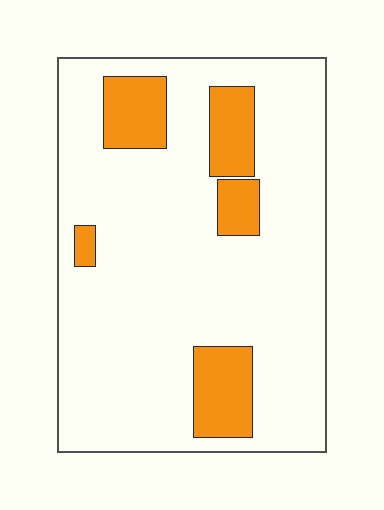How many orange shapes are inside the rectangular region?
5.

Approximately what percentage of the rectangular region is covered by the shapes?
Approximately 15%.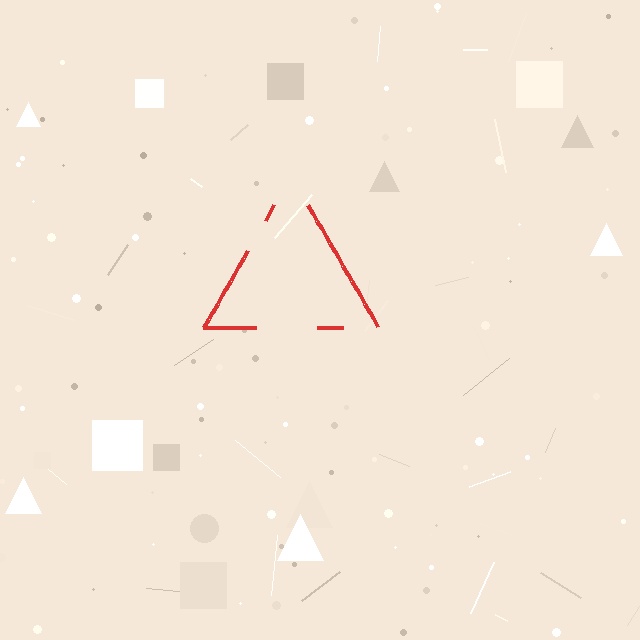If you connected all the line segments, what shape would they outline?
They would outline a triangle.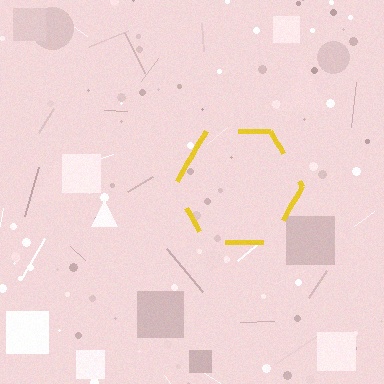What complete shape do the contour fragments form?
The contour fragments form a hexagon.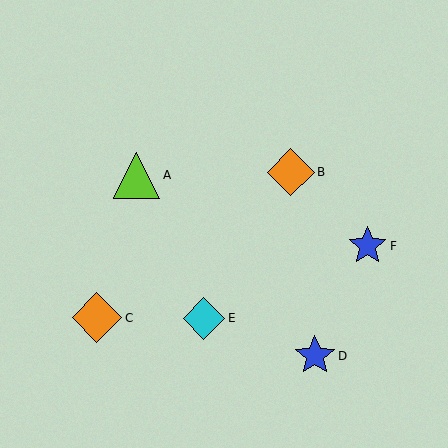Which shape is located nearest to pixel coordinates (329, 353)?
The blue star (labeled D) at (315, 356) is nearest to that location.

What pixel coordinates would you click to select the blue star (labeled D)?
Click at (315, 356) to select the blue star D.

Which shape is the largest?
The orange diamond (labeled C) is the largest.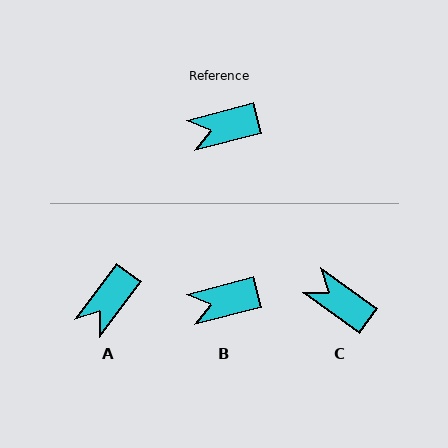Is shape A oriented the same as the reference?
No, it is off by about 39 degrees.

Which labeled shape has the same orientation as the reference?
B.